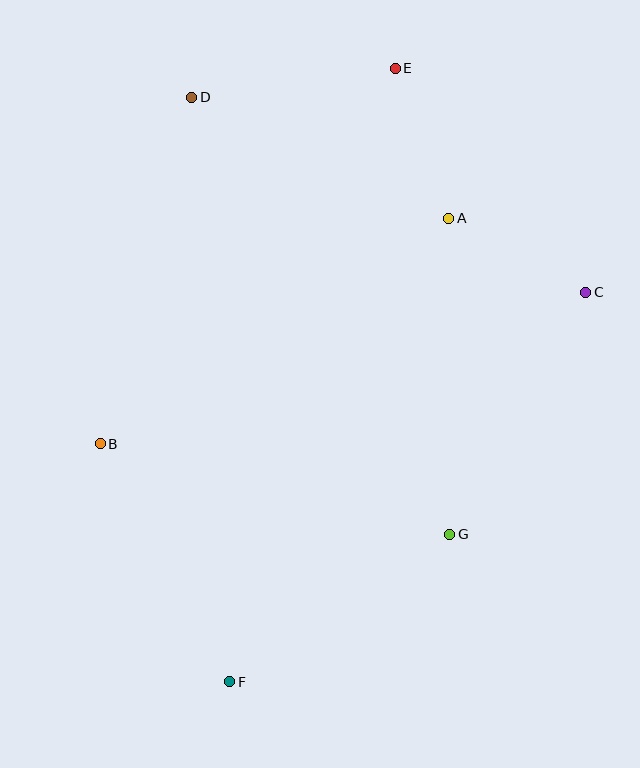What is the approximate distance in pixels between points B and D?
The distance between B and D is approximately 358 pixels.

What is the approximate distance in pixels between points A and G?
The distance between A and G is approximately 316 pixels.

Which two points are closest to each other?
Points A and C are closest to each other.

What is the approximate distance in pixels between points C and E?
The distance between C and E is approximately 294 pixels.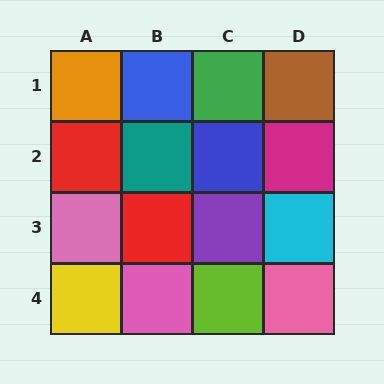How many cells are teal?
1 cell is teal.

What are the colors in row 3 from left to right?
Pink, red, purple, cyan.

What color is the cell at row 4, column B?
Pink.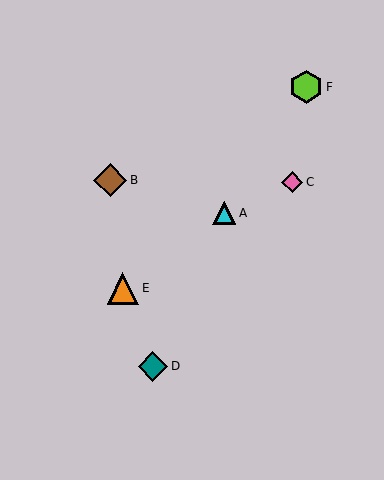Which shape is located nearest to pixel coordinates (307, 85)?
The lime hexagon (labeled F) at (306, 87) is nearest to that location.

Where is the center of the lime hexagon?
The center of the lime hexagon is at (306, 87).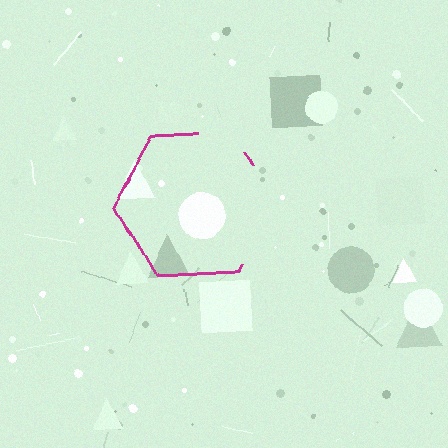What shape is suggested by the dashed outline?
The dashed outline suggests a hexagon.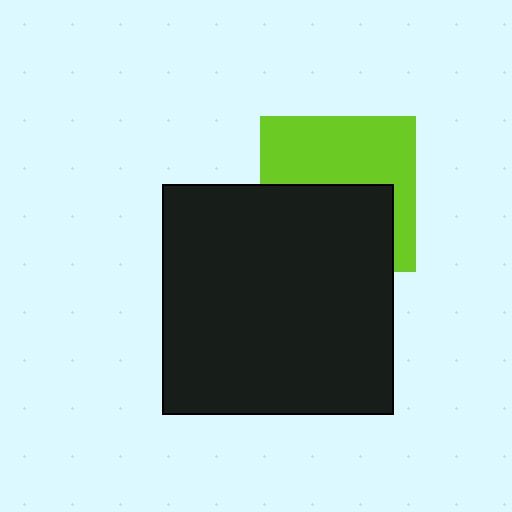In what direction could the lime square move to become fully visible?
The lime square could move up. That would shift it out from behind the black square entirely.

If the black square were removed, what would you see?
You would see the complete lime square.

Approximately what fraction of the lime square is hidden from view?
Roughly 48% of the lime square is hidden behind the black square.